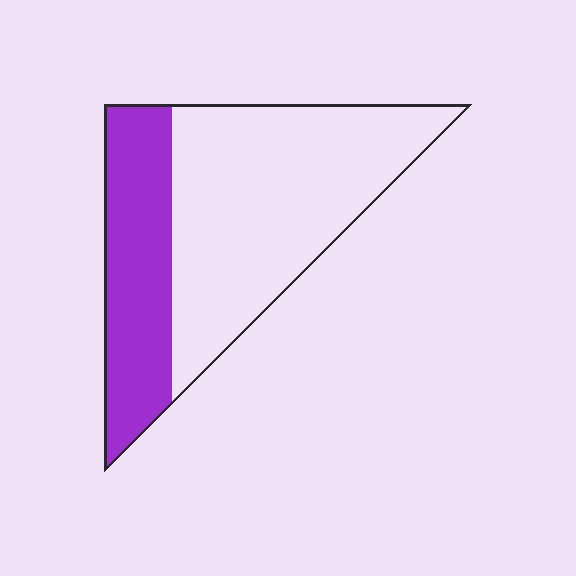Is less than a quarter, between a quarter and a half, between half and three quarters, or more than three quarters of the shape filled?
Between a quarter and a half.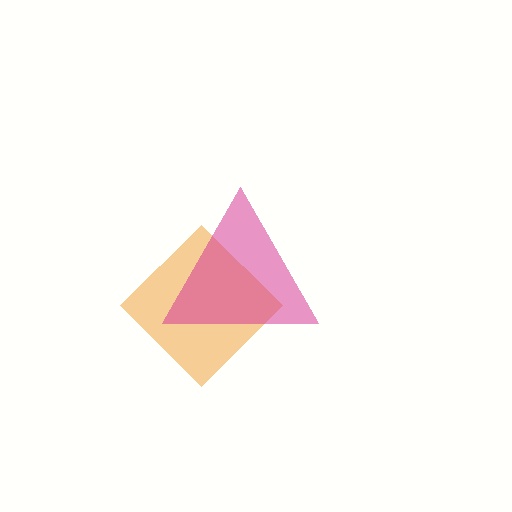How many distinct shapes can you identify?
There are 2 distinct shapes: an orange diamond, a magenta triangle.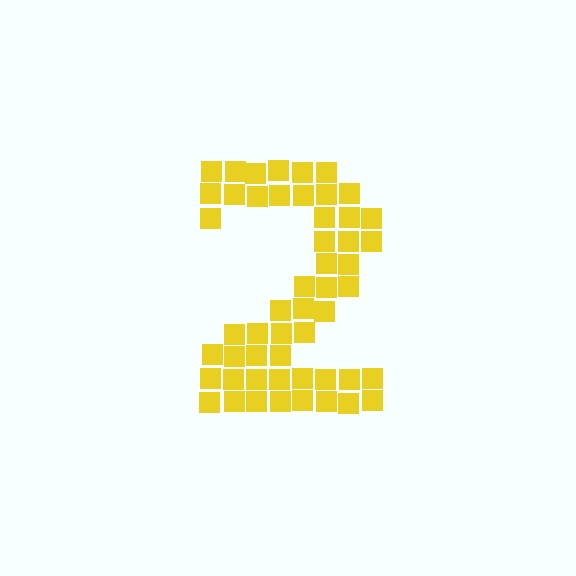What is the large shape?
The large shape is the digit 2.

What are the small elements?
The small elements are squares.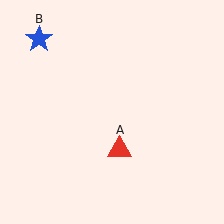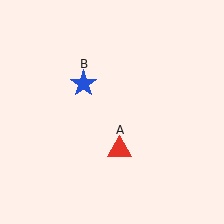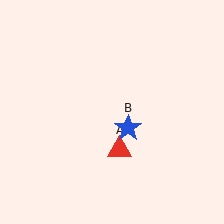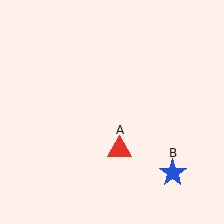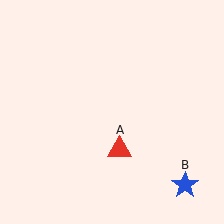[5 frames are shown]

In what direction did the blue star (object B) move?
The blue star (object B) moved down and to the right.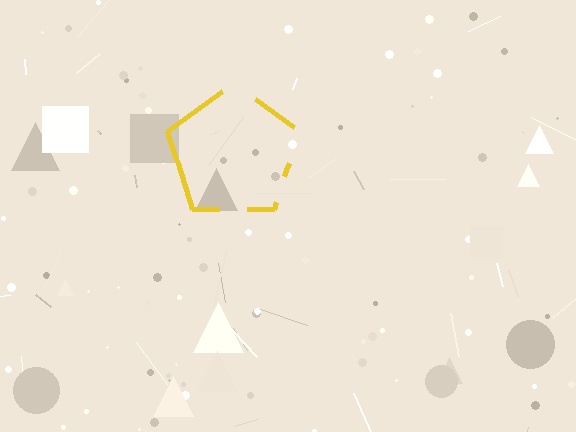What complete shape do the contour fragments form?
The contour fragments form a pentagon.